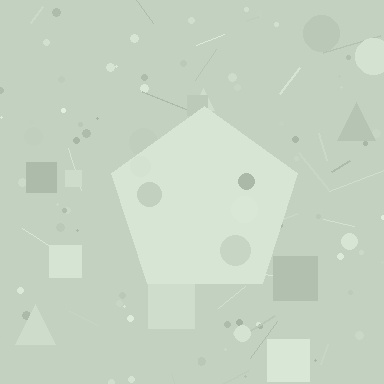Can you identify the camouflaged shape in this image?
The camouflaged shape is a pentagon.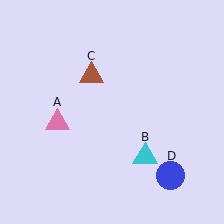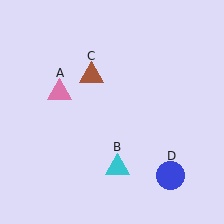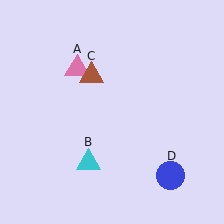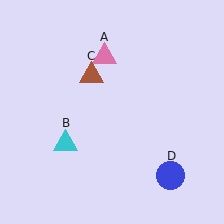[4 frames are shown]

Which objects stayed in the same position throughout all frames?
Brown triangle (object C) and blue circle (object D) remained stationary.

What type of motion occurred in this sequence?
The pink triangle (object A), cyan triangle (object B) rotated clockwise around the center of the scene.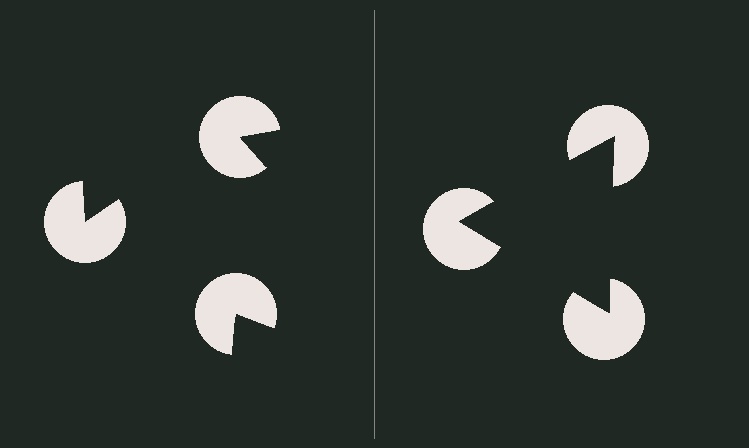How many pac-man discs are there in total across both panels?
6 — 3 on each side.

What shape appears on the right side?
An illusory triangle.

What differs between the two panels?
The pac-man discs are positioned identically on both sides; only the wedge orientations differ. On the right they align to a triangle; on the left they are misaligned.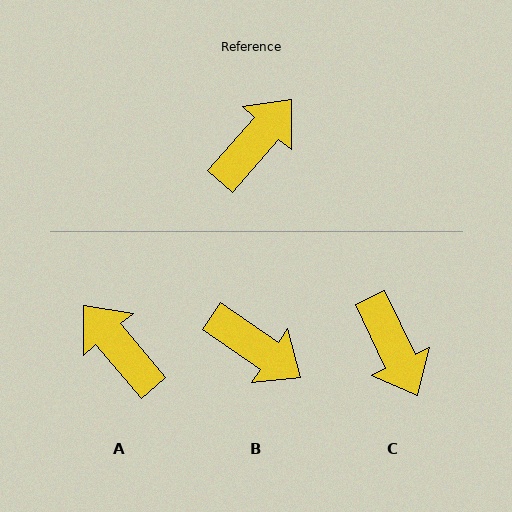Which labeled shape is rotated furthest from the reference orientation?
C, about 113 degrees away.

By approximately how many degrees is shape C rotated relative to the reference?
Approximately 113 degrees clockwise.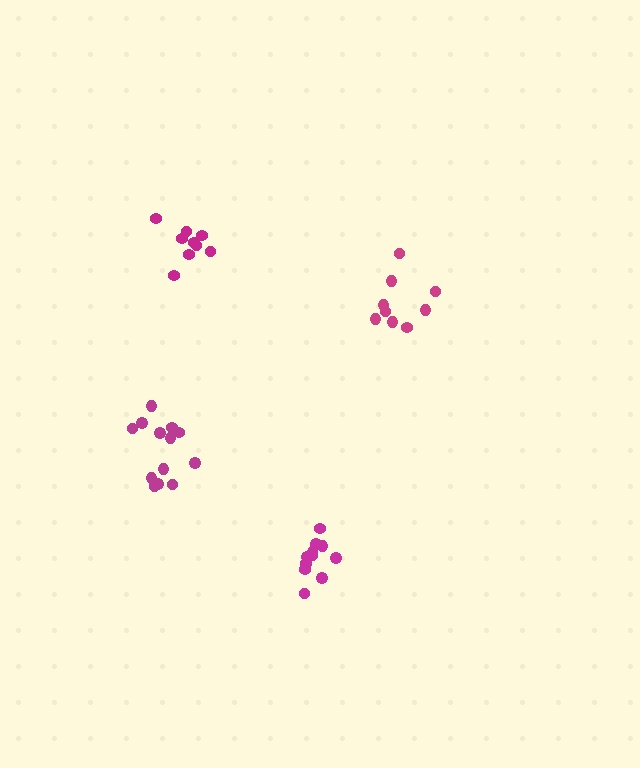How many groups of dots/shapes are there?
There are 4 groups.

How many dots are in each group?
Group 1: 9 dots, Group 2: 9 dots, Group 3: 11 dots, Group 4: 13 dots (42 total).